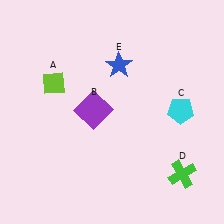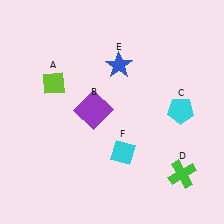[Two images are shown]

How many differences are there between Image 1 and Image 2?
There is 1 difference between the two images.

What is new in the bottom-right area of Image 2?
A cyan diamond (F) was added in the bottom-right area of Image 2.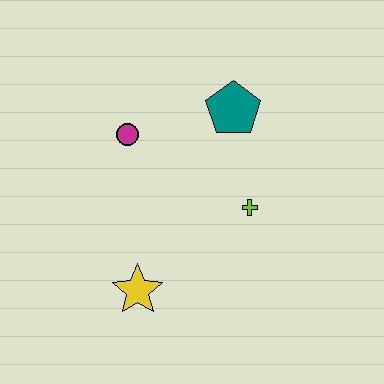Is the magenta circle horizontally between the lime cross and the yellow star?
No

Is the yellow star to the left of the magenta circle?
No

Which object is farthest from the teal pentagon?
The yellow star is farthest from the teal pentagon.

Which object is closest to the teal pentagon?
The lime cross is closest to the teal pentagon.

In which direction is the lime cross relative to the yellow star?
The lime cross is to the right of the yellow star.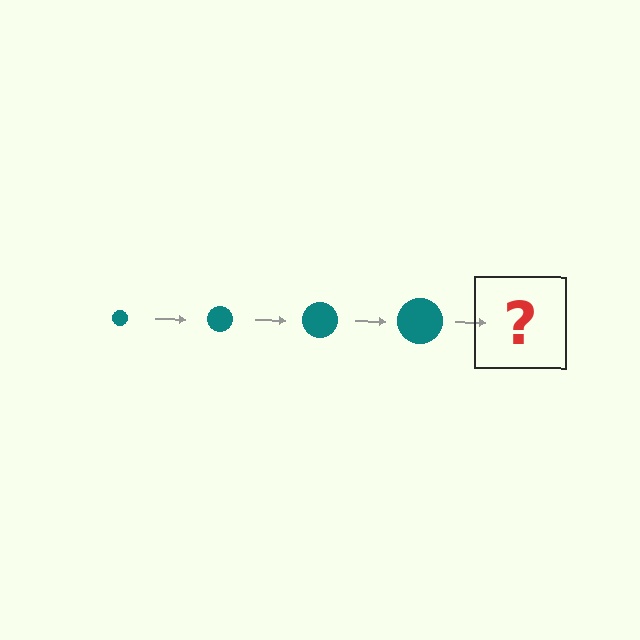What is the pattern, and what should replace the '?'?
The pattern is that the circle gets progressively larger each step. The '?' should be a teal circle, larger than the previous one.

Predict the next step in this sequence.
The next step is a teal circle, larger than the previous one.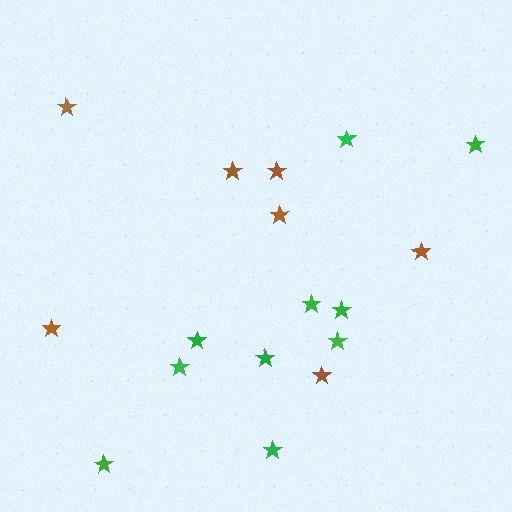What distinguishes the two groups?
There are 2 groups: one group of brown stars (7) and one group of green stars (10).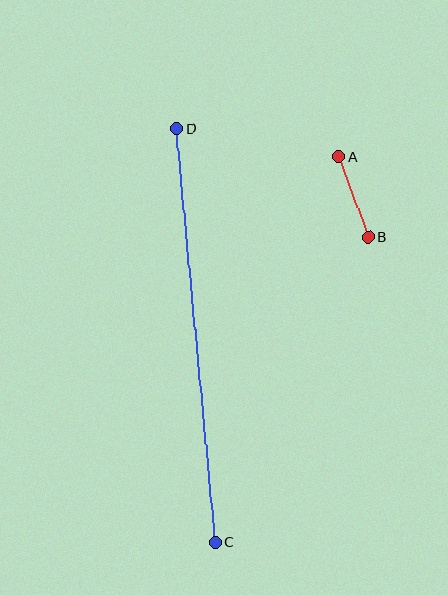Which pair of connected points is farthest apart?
Points C and D are farthest apart.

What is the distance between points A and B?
The distance is approximately 86 pixels.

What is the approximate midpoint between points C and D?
The midpoint is at approximately (196, 336) pixels.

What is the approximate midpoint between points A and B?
The midpoint is at approximately (353, 197) pixels.